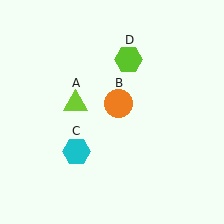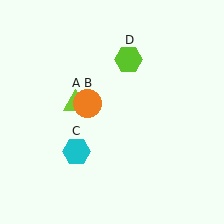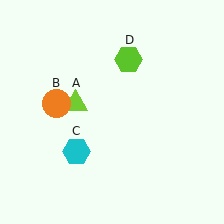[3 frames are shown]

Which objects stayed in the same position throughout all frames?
Lime triangle (object A) and cyan hexagon (object C) and lime hexagon (object D) remained stationary.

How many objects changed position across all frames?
1 object changed position: orange circle (object B).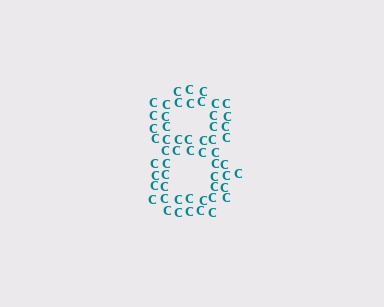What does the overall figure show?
The overall figure shows the digit 8.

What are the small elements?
The small elements are letter C's.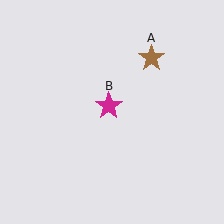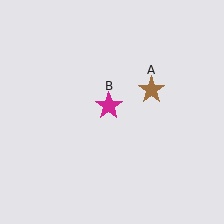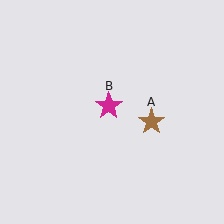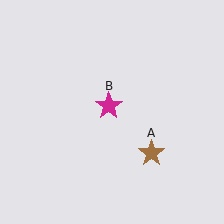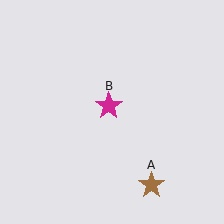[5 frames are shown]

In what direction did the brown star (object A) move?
The brown star (object A) moved down.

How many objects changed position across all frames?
1 object changed position: brown star (object A).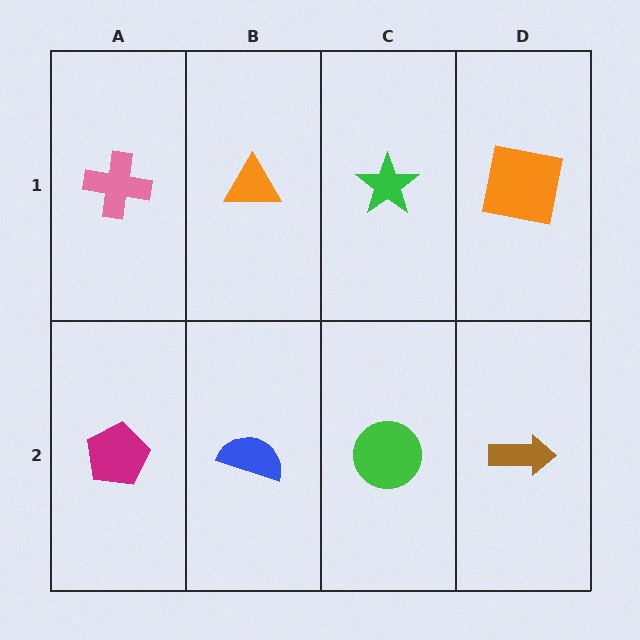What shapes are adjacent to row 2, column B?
An orange triangle (row 1, column B), a magenta pentagon (row 2, column A), a green circle (row 2, column C).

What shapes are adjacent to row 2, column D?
An orange square (row 1, column D), a green circle (row 2, column C).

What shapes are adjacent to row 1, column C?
A green circle (row 2, column C), an orange triangle (row 1, column B), an orange square (row 1, column D).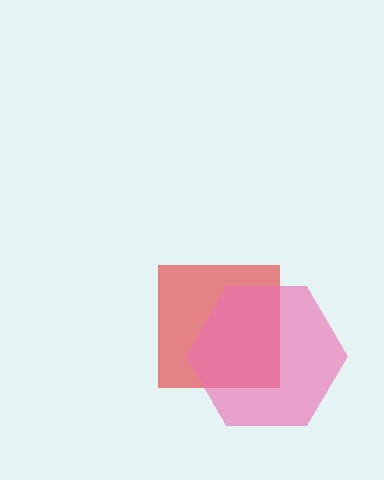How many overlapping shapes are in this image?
There are 2 overlapping shapes in the image.